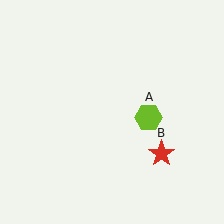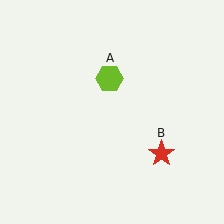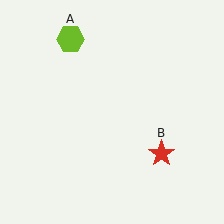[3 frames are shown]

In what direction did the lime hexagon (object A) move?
The lime hexagon (object A) moved up and to the left.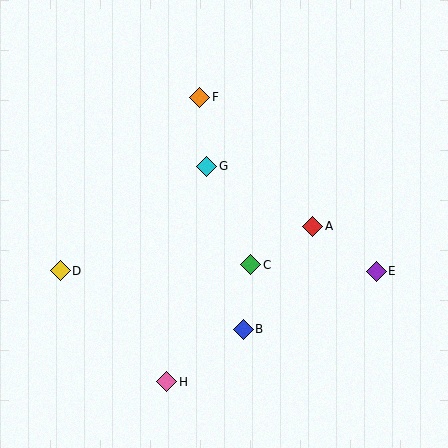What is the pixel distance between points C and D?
The distance between C and D is 191 pixels.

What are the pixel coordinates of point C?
Point C is at (251, 265).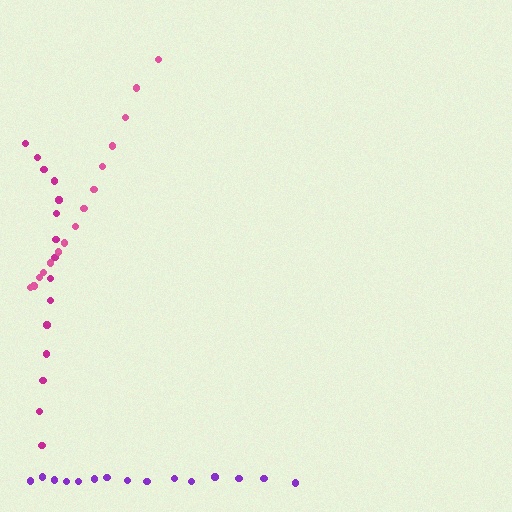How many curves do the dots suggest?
There are 3 distinct paths.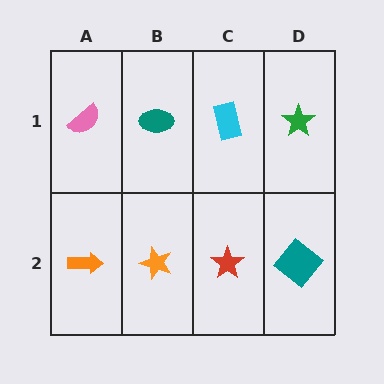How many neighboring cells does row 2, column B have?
3.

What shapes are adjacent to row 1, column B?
An orange star (row 2, column B), a pink semicircle (row 1, column A), a cyan rectangle (row 1, column C).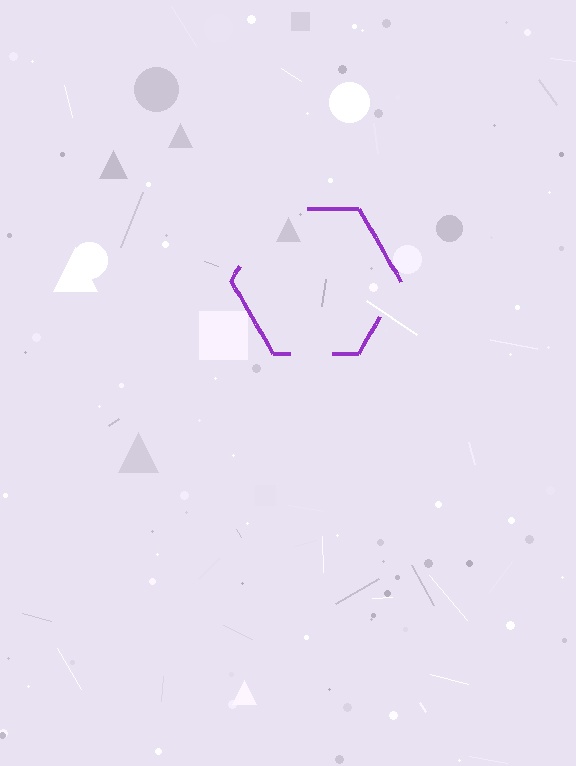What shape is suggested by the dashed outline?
The dashed outline suggests a hexagon.